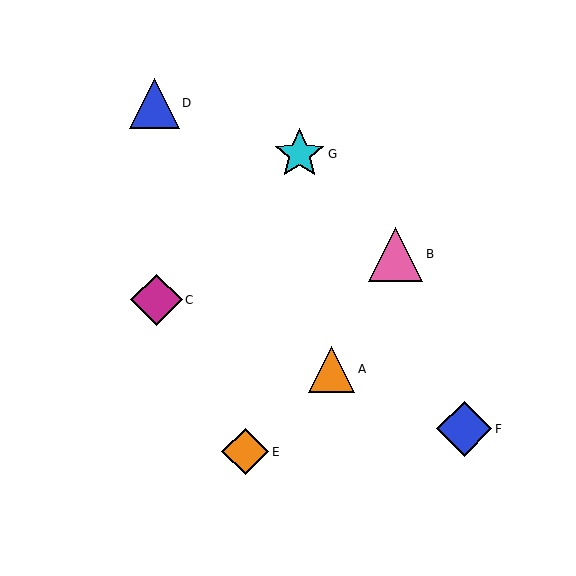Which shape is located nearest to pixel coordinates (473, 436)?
The blue diamond (labeled F) at (464, 429) is nearest to that location.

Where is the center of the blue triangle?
The center of the blue triangle is at (154, 103).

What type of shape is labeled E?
Shape E is an orange diamond.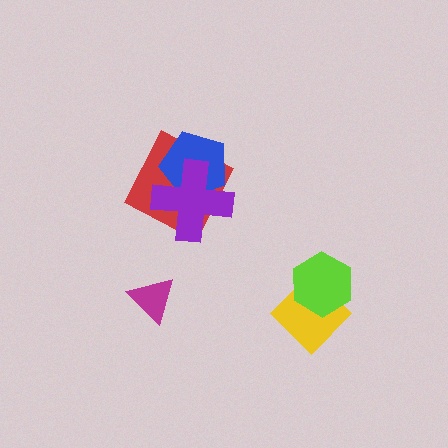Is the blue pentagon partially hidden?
Yes, it is partially covered by another shape.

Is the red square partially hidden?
Yes, it is partially covered by another shape.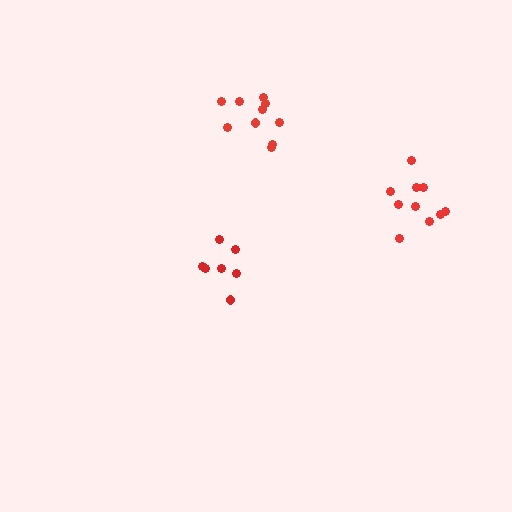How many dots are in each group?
Group 1: 10 dots, Group 2: 7 dots, Group 3: 10 dots (27 total).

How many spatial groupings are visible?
There are 3 spatial groupings.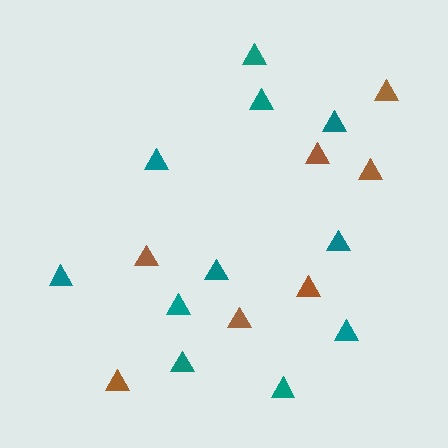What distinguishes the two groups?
There are 2 groups: one group of brown triangles (7) and one group of teal triangles (11).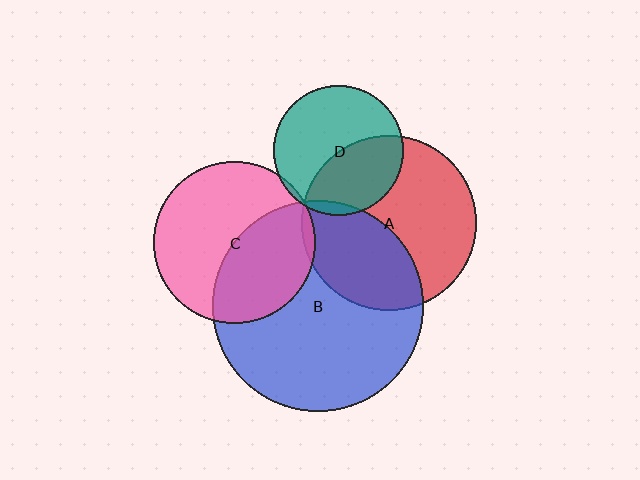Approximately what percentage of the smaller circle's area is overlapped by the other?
Approximately 40%.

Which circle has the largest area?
Circle B (blue).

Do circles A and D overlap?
Yes.